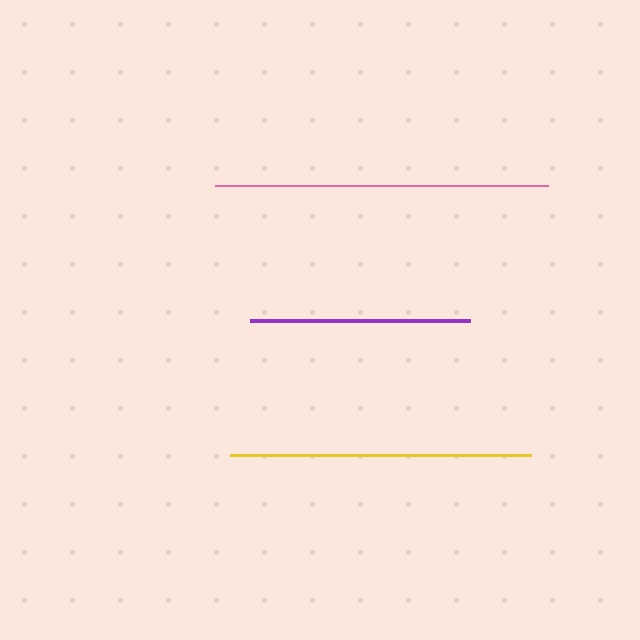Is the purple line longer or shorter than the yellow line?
The yellow line is longer than the purple line.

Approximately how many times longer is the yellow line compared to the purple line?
The yellow line is approximately 1.4 times the length of the purple line.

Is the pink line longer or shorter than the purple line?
The pink line is longer than the purple line.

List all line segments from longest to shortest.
From longest to shortest: pink, yellow, purple.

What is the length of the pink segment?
The pink segment is approximately 333 pixels long.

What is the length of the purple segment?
The purple segment is approximately 220 pixels long.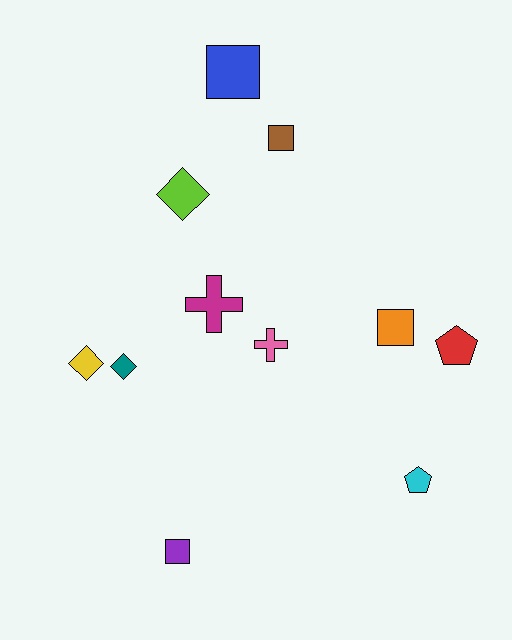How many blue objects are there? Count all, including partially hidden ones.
There is 1 blue object.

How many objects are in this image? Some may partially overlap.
There are 11 objects.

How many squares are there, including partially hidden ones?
There are 4 squares.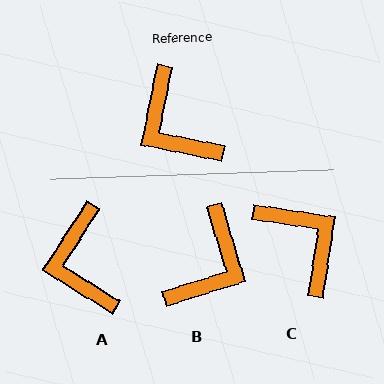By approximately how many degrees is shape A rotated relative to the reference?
Approximately 21 degrees clockwise.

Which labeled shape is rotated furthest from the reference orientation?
C, about 177 degrees away.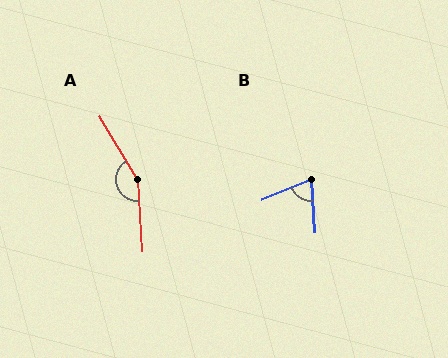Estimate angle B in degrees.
Approximately 72 degrees.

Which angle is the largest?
A, at approximately 153 degrees.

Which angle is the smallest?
B, at approximately 72 degrees.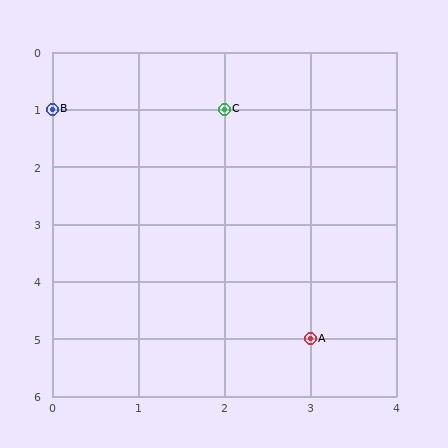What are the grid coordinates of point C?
Point C is at grid coordinates (2, 1).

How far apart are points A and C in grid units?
Points A and C are 1 column and 4 rows apart (about 4.1 grid units diagonally).